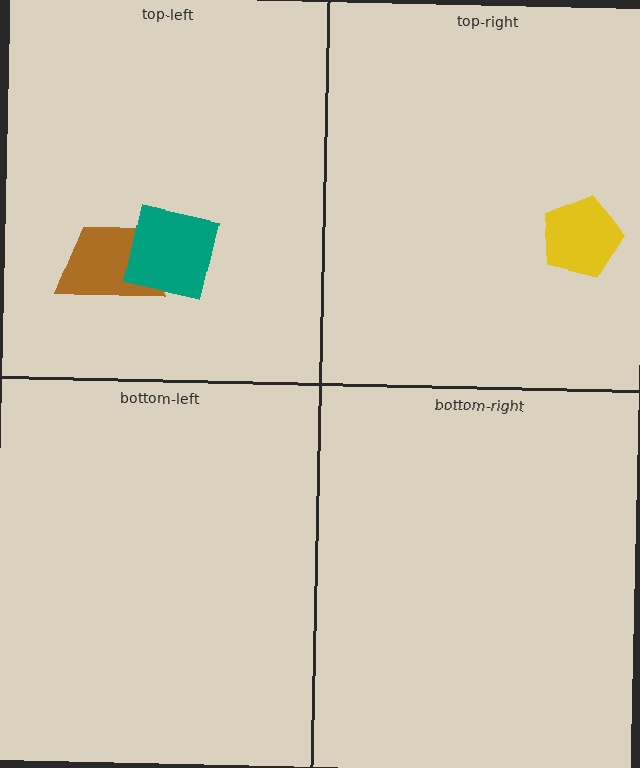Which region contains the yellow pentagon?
The top-right region.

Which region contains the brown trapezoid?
The top-left region.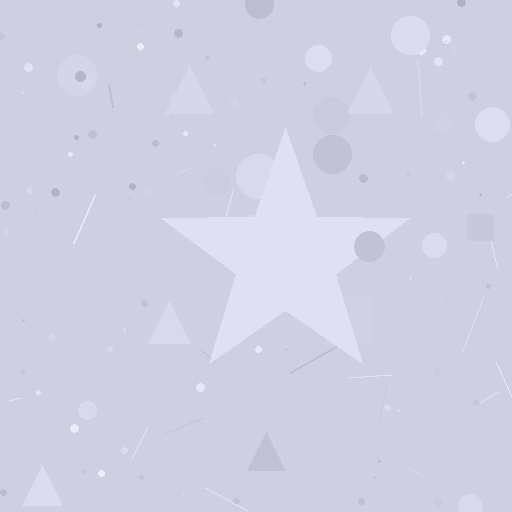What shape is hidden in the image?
A star is hidden in the image.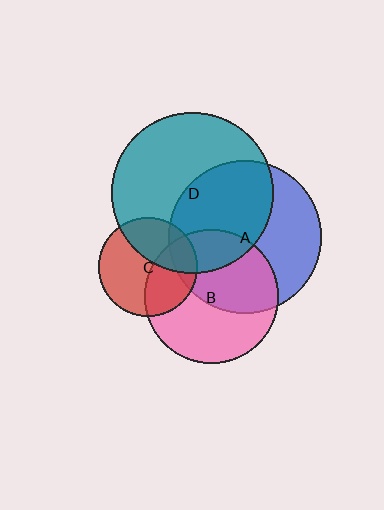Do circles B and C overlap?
Yes.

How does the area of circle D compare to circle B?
Approximately 1.5 times.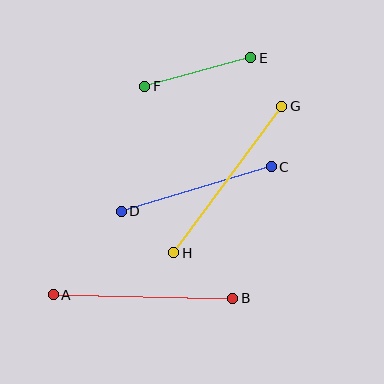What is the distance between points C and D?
The distance is approximately 156 pixels.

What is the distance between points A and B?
The distance is approximately 179 pixels.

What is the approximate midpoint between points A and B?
The midpoint is at approximately (143, 296) pixels.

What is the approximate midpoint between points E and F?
The midpoint is at approximately (198, 72) pixels.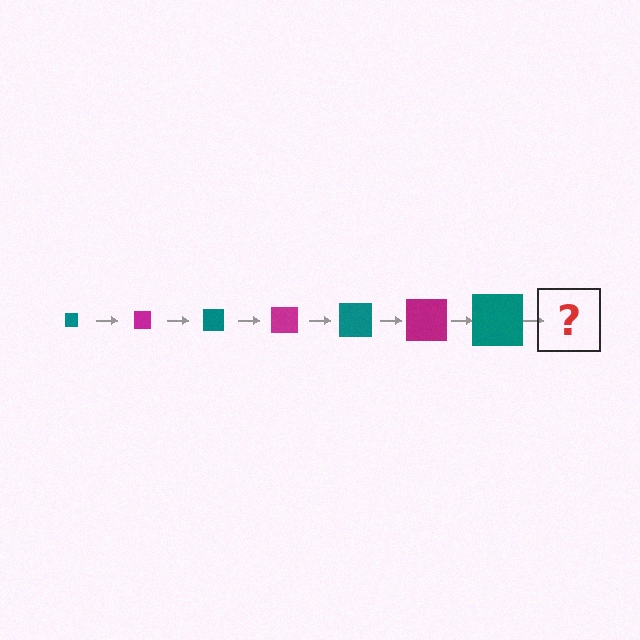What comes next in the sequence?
The next element should be a magenta square, larger than the previous one.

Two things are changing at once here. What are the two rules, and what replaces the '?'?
The two rules are that the square grows larger each step and the color cycles through teal and magenta. The '?' should be a magenta square, larger than the previous one.